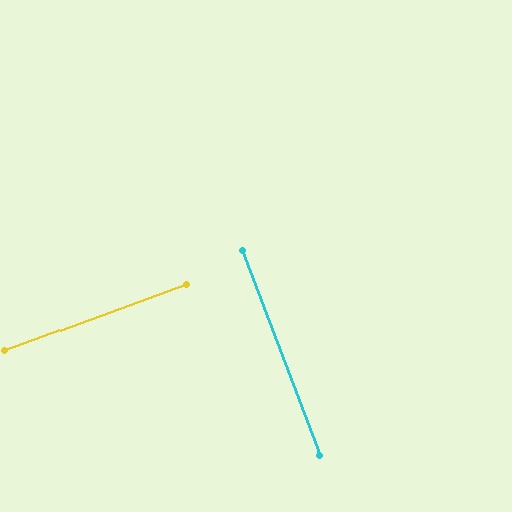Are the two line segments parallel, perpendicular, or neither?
Perpendicular — they meet at approximately 90°.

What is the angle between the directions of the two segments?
Approximately 90 degrees.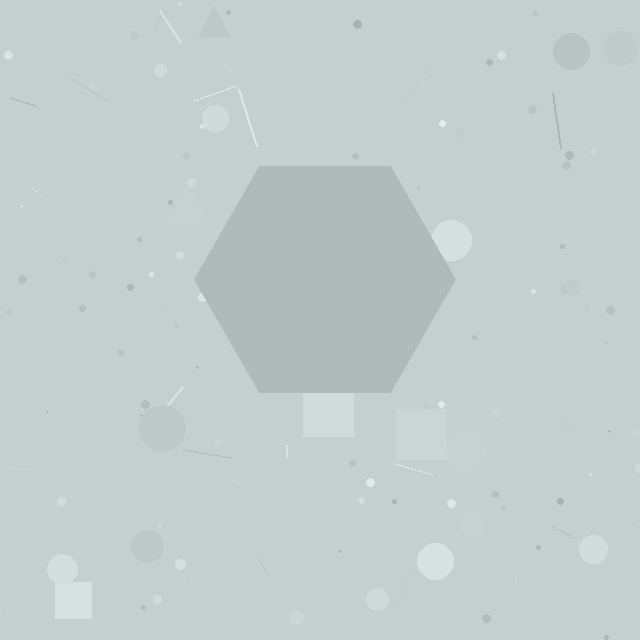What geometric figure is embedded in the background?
A hexagon is embedded in the background.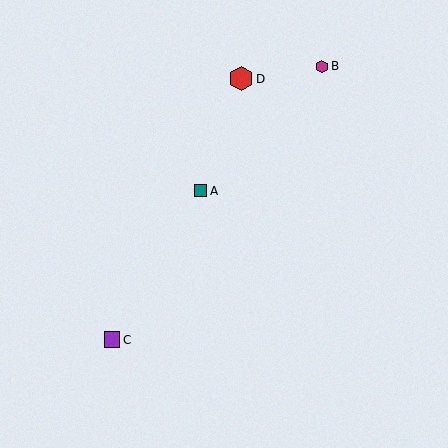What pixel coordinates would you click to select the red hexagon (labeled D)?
Click at (241, 79) to select the red hexagon D.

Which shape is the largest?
The red hexagon (labeled D) is the largest.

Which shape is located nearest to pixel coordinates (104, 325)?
The purple square (labeled C) at (112, 340) is nearest to that location.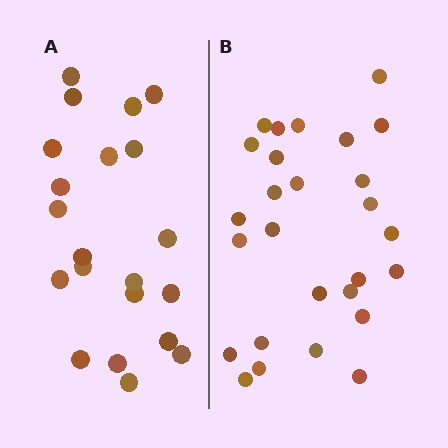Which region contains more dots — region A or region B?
Region B (the right region) has more dots.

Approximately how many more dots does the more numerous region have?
Region B has about 6 more dots than region A.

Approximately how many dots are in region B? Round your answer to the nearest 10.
About 30 dots. (The exact count is 27, which rounds to 30.)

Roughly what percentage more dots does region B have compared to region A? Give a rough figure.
About 30% more.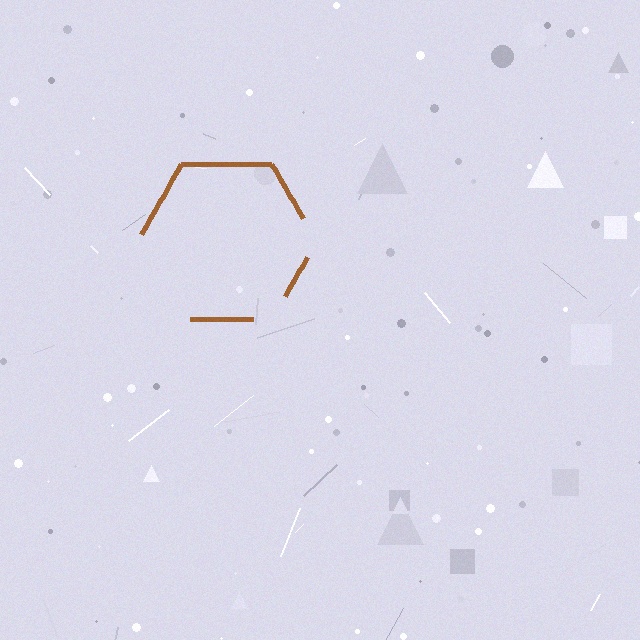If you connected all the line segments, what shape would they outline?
They would outline a hexagon.